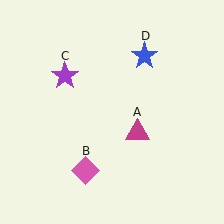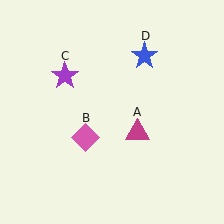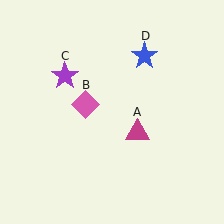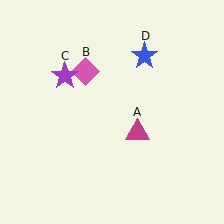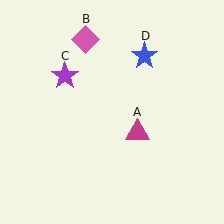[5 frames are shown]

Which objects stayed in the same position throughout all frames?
Magenta triangle (object A) and purple star (object C) and blue star (object D) remained stationary.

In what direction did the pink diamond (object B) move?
The pink diamond (object B) moved up.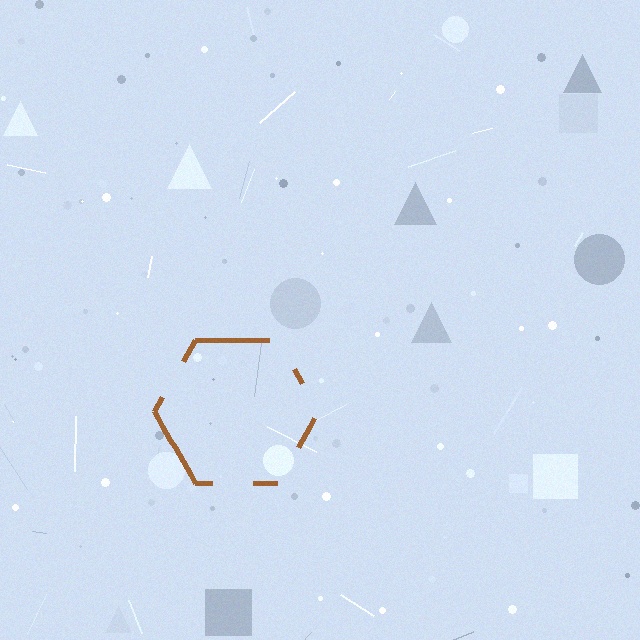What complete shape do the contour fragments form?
The contour fragments form a hexagon.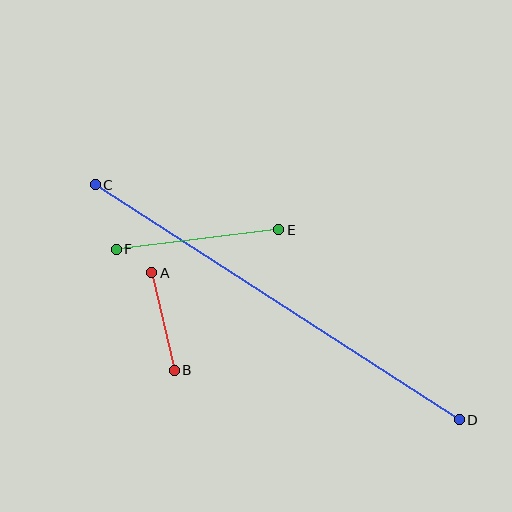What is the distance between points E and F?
The distance is approximately 163 pixels.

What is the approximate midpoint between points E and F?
The midpoint is at approximately (197, 239) pixels.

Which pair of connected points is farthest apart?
Points C and D are farthest apart.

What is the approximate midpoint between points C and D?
The midpoint is at approximately (277, 302) pixels.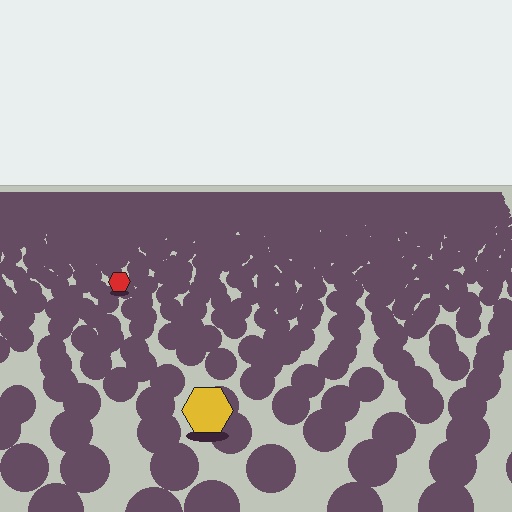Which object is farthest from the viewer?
The red hexagon is farthest from the viewer. It appears smaller and the ground texture around it is denser.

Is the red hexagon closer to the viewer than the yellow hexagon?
No. The yellow hexagon is closer — you can tell from the texture gradient: the ground texture is coarser near it.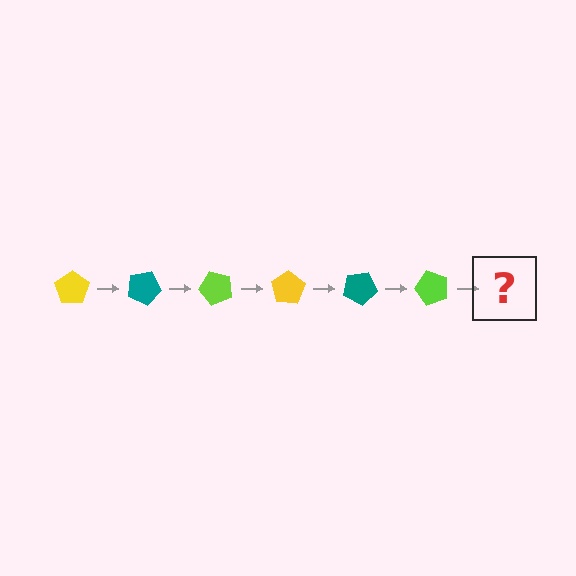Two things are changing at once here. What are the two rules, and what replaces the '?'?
The two rules are that it rotates 25 degrees each step and the color cycles through yellow, teal, and lime. The '?' should be a yellow pentagon, rotated 150 degrees from the start.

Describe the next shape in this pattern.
It should be a yellow pentagon, rotated 150 degrees from the start.